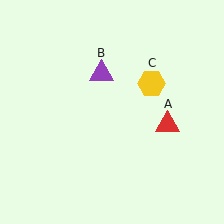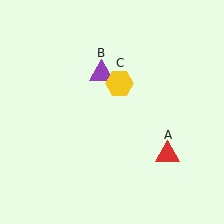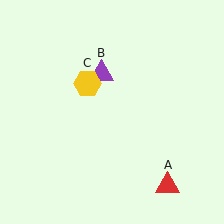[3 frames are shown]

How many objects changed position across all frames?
2 objects changed position: red triangle (object A), yellow hexagon (object C).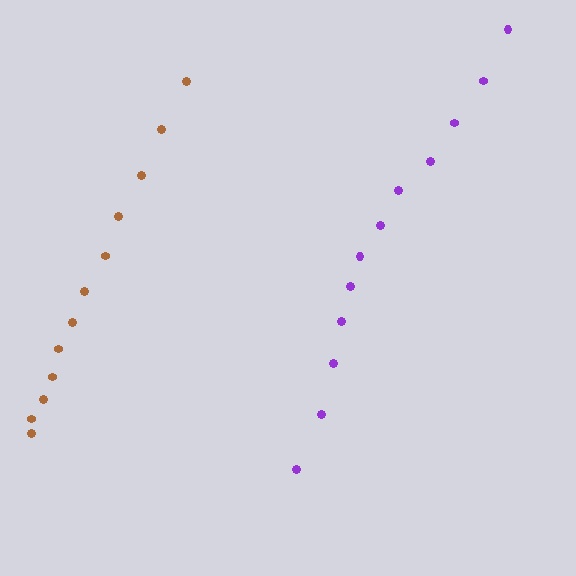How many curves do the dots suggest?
There are 2 distinct paths.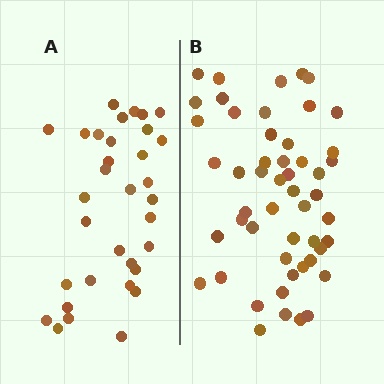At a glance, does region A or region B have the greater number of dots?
Region B (the right region) has more dots.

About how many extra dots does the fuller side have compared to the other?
Region B has approximately 20 more dots than region A.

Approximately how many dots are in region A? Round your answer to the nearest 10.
About 30 dots. (The exact count is 33, which rounds to 30.)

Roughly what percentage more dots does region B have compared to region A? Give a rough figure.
About 55% more.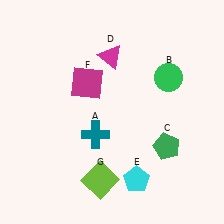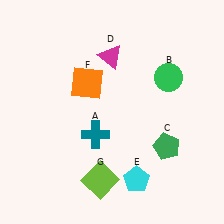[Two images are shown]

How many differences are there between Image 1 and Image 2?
There is 1 difference between the two images.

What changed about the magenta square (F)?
In Image 1, F is magenta. In Image 2, it changed to orange.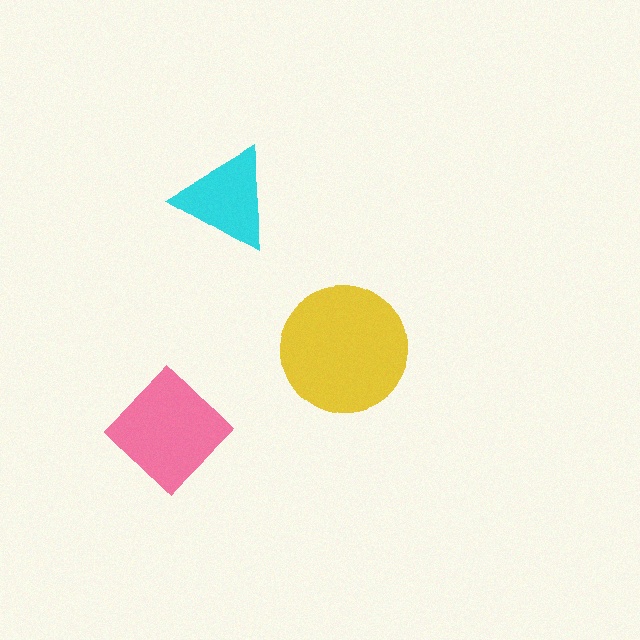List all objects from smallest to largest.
The cyan triangle, the pink diamond, the yellow circle.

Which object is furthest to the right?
The yellow circle is rightmost.